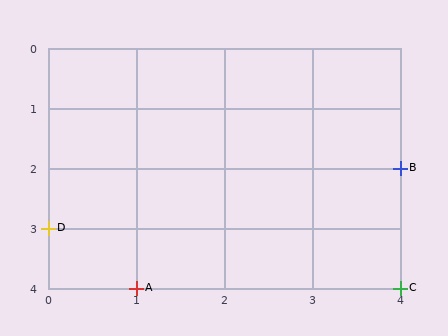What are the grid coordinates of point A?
Point A is at grid coordinates (1, 4).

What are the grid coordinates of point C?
Point C is at grid coordinates (4, 4).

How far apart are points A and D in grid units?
Points A and D are 1 column and 1 row apart (about 1.4 grid units diagonally).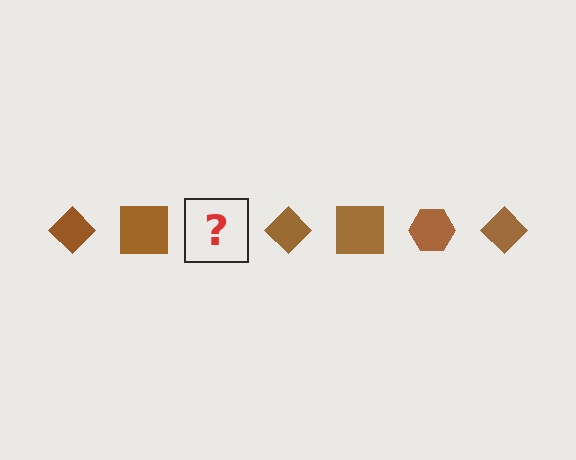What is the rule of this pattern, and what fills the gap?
The rule is that the pattern cycles through diamond, square, hexagon shapes in brown. The gap should be filled with a brown hexagon.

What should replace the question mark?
The question mark should be replaced with a brown hexagon.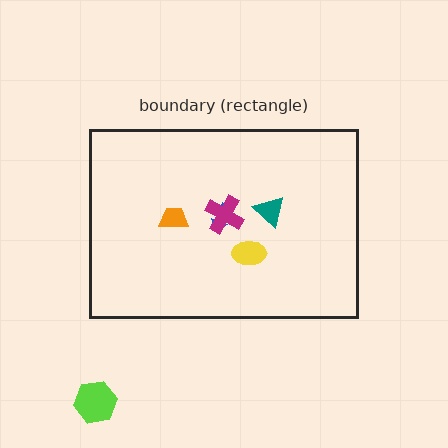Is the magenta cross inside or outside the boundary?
Inside.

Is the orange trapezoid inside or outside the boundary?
Inside.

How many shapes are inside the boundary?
5 inside, 1 outside.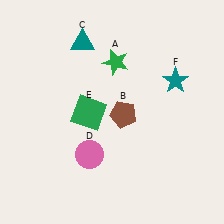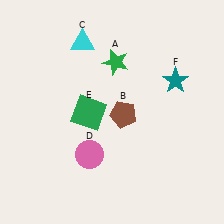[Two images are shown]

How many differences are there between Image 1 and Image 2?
There is 1 difference between the two images.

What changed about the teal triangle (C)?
In Image 1, C is teal. In Image 2, it changed to cyan.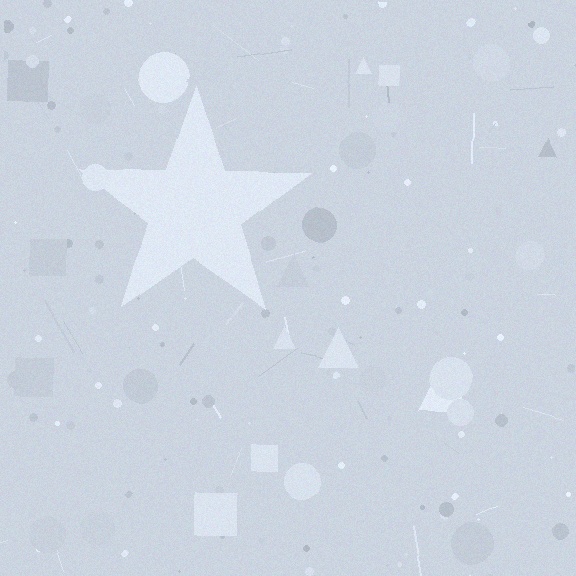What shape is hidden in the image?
A star is hidden in the image.